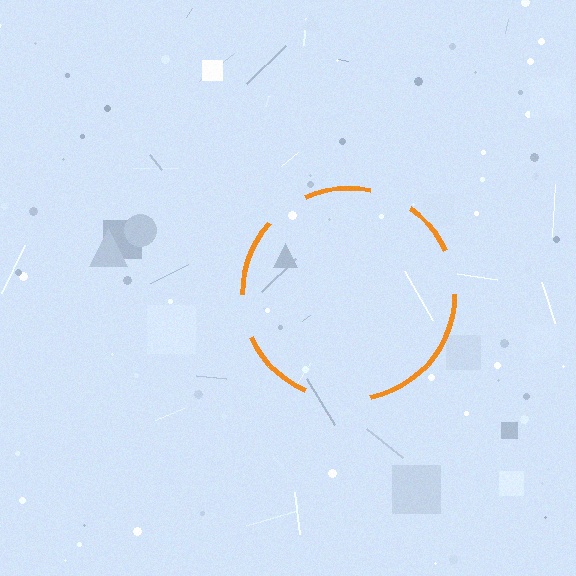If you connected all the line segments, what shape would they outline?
They would outline a circle.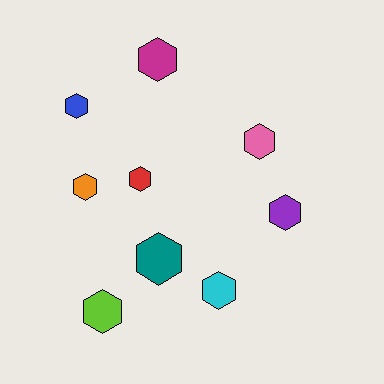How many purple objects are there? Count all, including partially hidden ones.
There is 1 purple object.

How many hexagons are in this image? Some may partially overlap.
There are 9 hexagons.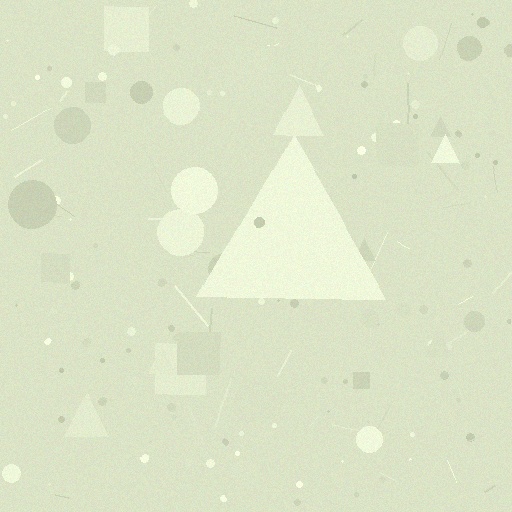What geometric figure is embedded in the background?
A triangle is embedded in the background.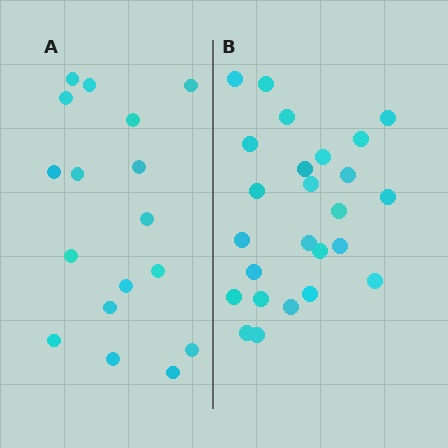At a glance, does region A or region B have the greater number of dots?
Region B (the right region) has more dots.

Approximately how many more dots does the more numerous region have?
Region B has roughly 8 or so more dots than region A.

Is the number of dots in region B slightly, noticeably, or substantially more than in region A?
Region B has substantially more. The ratio is roughly 1.5 to 1.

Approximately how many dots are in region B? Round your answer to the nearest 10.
About 20 dots. (The exact count is 25, which rounds to 20.)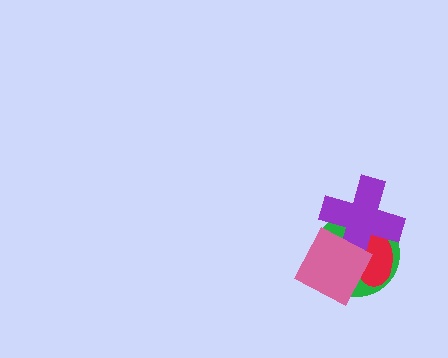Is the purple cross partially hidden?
Yes, it is partially covered by another shape.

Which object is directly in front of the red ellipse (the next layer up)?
The purple cross is directly in front of the red ellipse.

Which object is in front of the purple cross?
The pink diamond is in front of the purple cross.